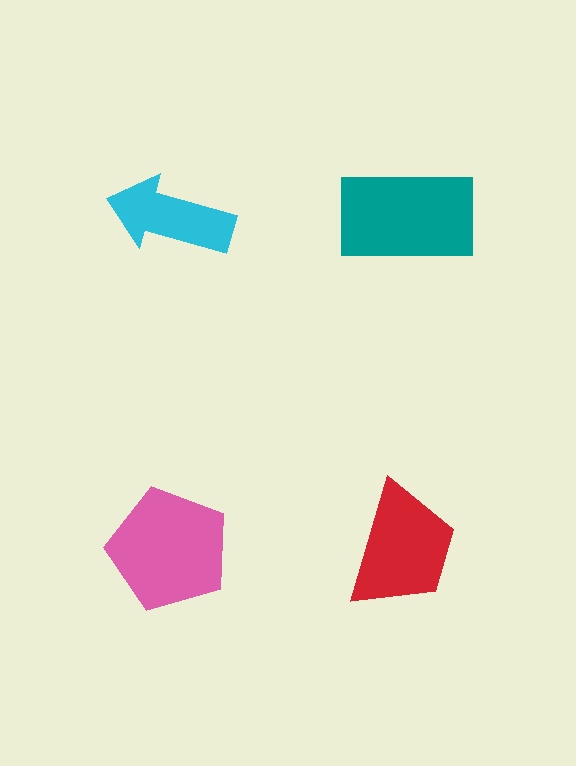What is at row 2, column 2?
A red trapezoid.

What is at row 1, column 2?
A teal rectangle.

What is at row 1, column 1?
A cyan arrow.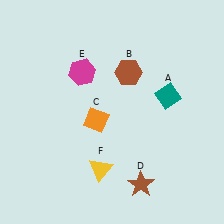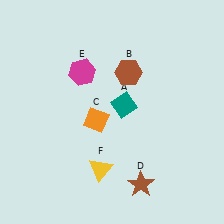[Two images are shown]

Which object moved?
The teal diamond (A) moved left.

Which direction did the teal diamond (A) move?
The teal diamond (A) moved left.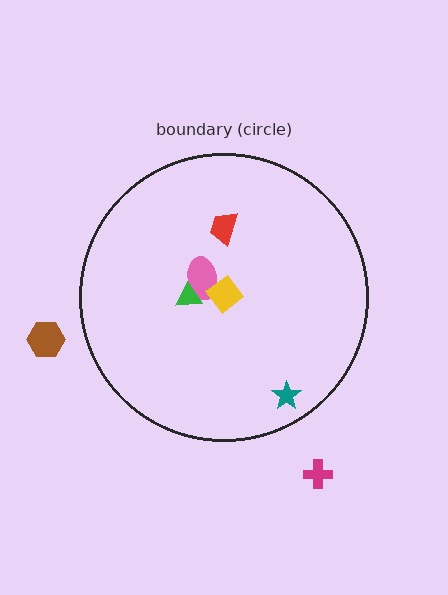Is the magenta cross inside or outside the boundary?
Outside.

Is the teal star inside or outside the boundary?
Inside.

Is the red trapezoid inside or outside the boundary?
Inside.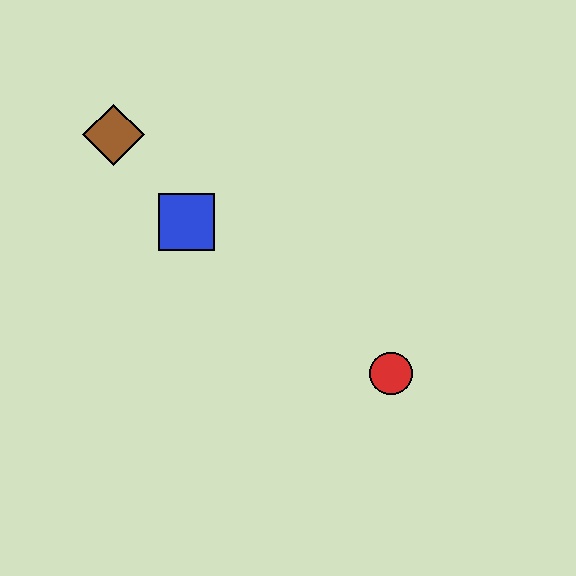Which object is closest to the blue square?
The brown diamond is closest to the blue square.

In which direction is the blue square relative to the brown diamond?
The blue square is below the brown diamond.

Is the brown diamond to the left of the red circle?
Yes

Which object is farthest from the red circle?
The brown diamond is farthest from the red circle.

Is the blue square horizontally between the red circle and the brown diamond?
Yes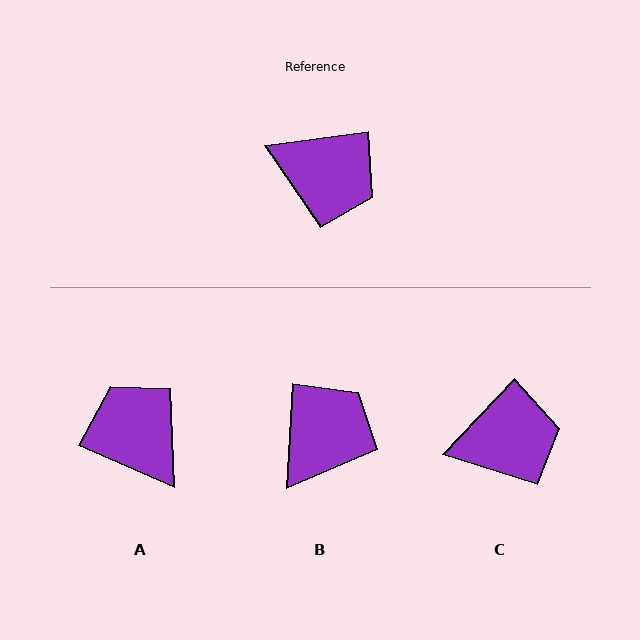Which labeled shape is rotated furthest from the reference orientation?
A, about 149 degrees away.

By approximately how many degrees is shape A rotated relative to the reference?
Approximately 149 degrees counter-clockwise.